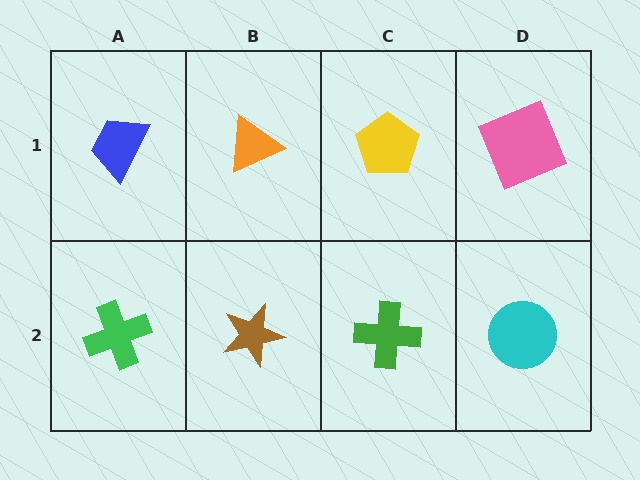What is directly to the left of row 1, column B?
A blue trapezoid.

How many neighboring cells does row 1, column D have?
2.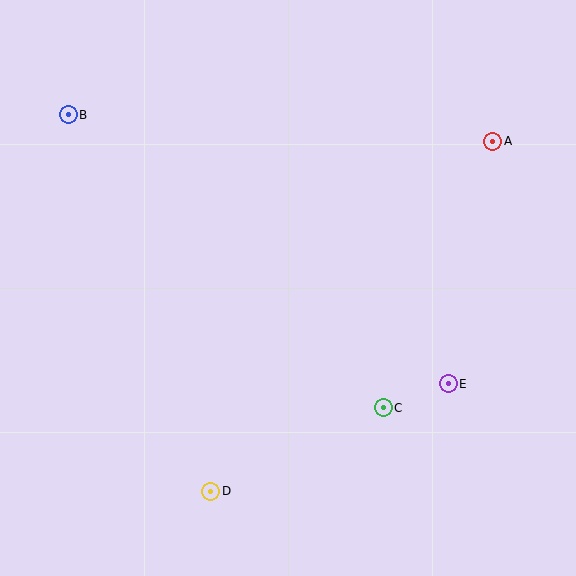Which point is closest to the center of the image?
Point C at (383, 408) is closest to the center.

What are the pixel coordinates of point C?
Point C is at (383, 408).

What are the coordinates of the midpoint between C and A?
The midpoint between C and A is at (438, 275).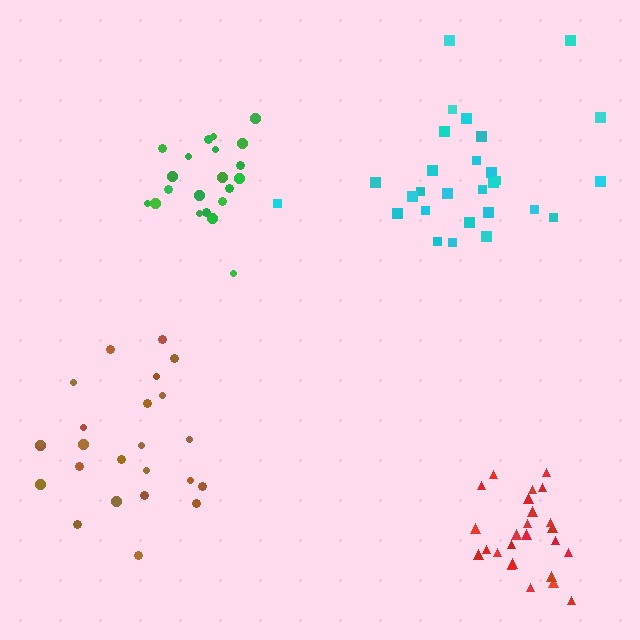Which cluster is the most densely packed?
Green.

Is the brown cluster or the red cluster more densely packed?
Red.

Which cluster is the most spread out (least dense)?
Cyan.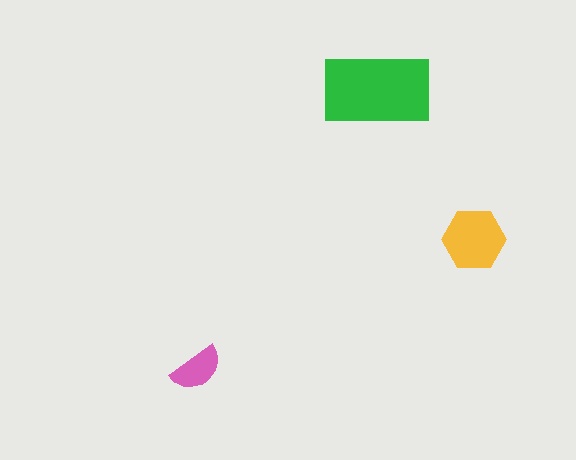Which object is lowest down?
The pink semicircle is bottommost.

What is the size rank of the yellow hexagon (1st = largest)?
2nd.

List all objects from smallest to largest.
The pink semicircle, the yellow hexagon, the green rectangle.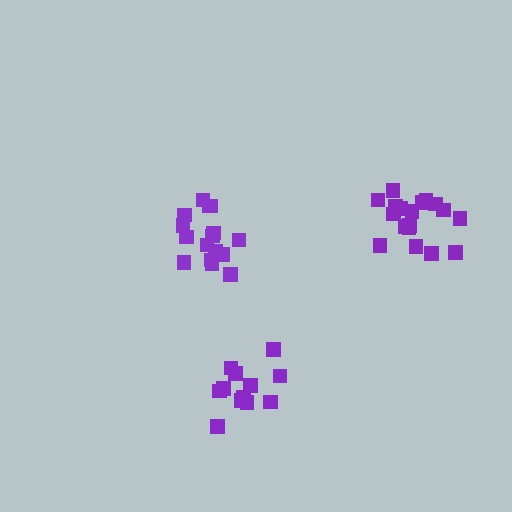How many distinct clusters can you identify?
There are 3 distinct clusters.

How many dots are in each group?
Group 1: 16 dots, Group 2: 18 dots, Group 3: 12 dots (46 total).